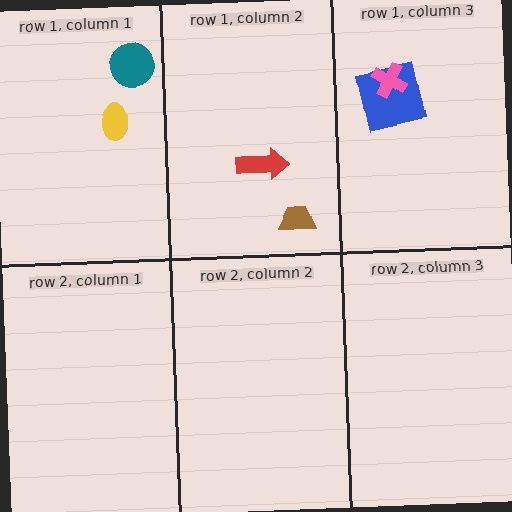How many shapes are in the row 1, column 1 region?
2.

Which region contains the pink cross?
The row 1, column 3 region.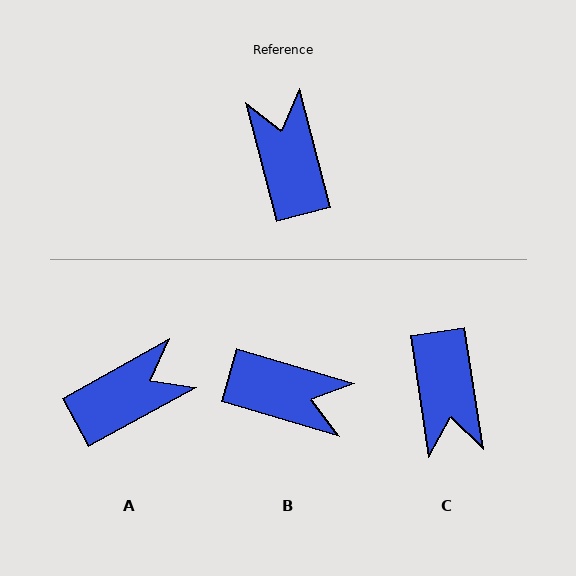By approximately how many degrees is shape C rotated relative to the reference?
Approximately 174 degrees counter-clockwise.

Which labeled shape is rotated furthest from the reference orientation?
C, about 174 degrees away.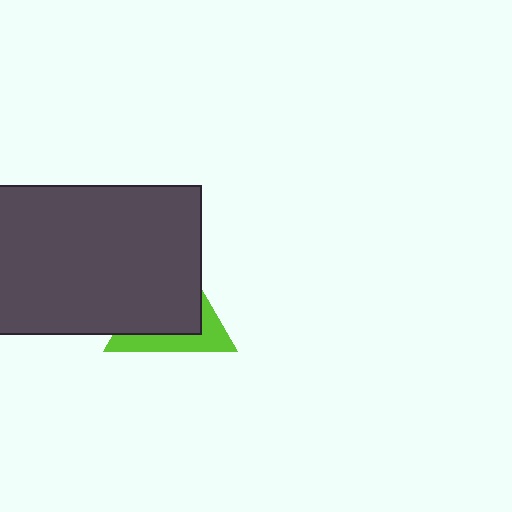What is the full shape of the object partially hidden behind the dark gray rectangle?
The partially hidden object is a lime triangle.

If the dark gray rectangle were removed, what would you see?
You would see the complete lime triangle.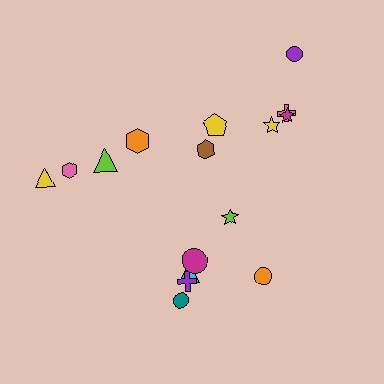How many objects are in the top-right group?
There are 6 objects.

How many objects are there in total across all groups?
There are 16 objects.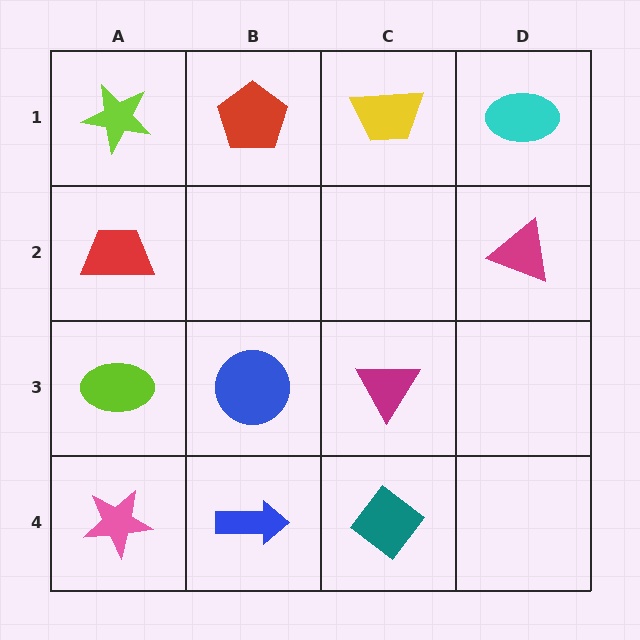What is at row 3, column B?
A blue circle.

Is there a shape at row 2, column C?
No, that cell is empty.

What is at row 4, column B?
A blue arrow.